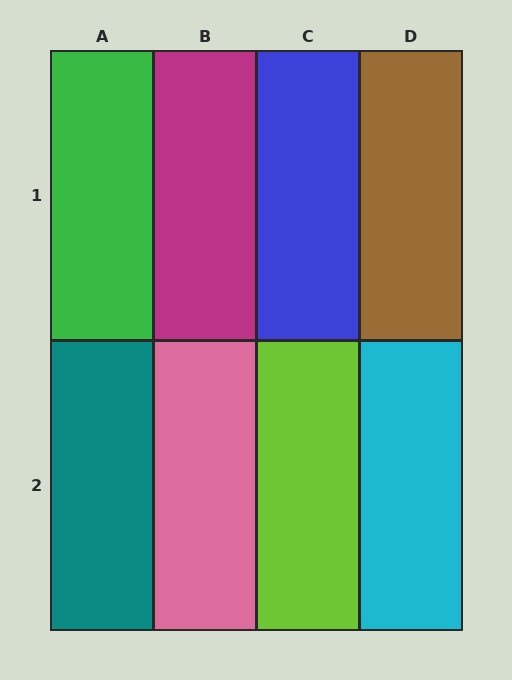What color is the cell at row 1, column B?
Magenta.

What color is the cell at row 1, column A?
Green.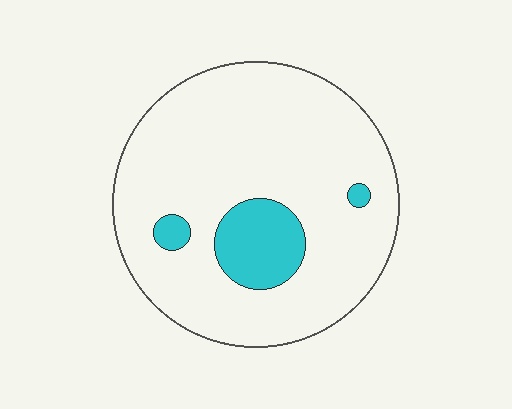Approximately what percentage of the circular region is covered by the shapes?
Approximately 15%.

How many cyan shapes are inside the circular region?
3.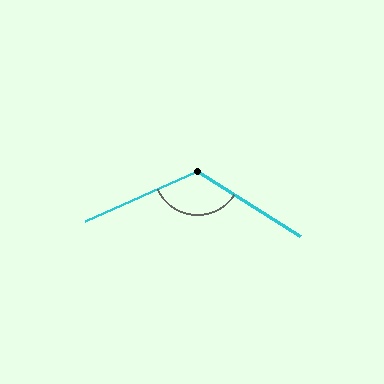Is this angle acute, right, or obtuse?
It is obtuse.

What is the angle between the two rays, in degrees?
Approximately 124 degrees.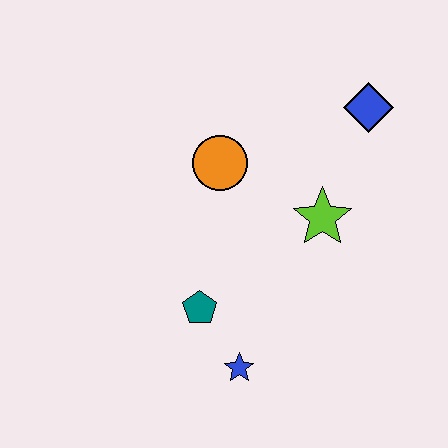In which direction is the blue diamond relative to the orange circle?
The blue diamond is to the right of the orange circle.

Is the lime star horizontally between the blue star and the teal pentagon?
No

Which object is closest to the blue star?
The teal pentagon is closest to the blue star.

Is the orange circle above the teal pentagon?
Yes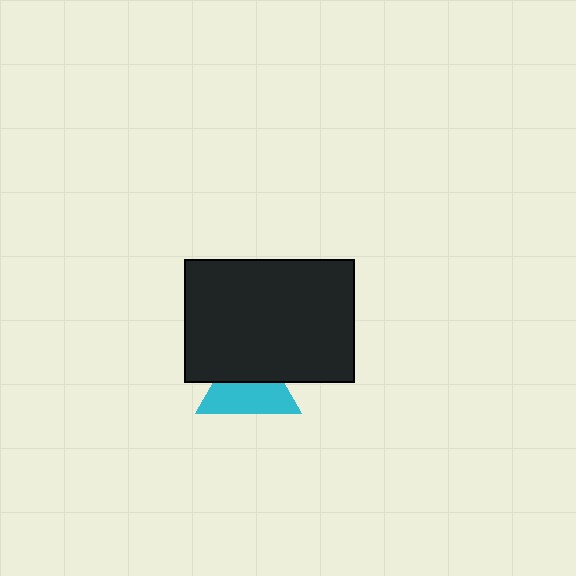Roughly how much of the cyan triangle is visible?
About half of it is visible (roughly 54%).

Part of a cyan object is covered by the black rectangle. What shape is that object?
It is a triangle.